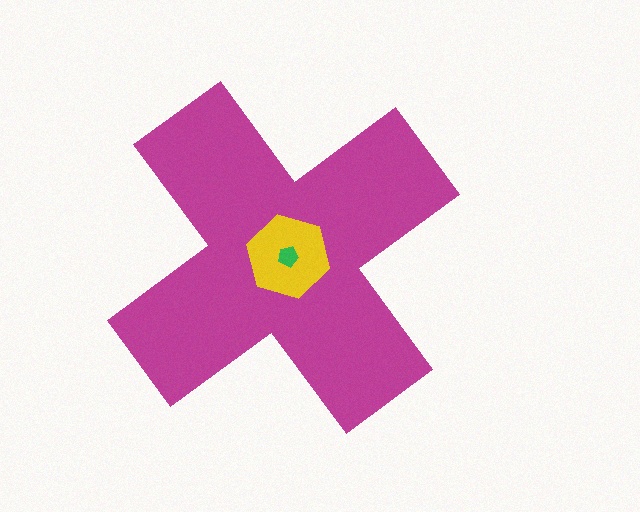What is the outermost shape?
The magenta cross.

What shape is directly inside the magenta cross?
The yellow hexagon.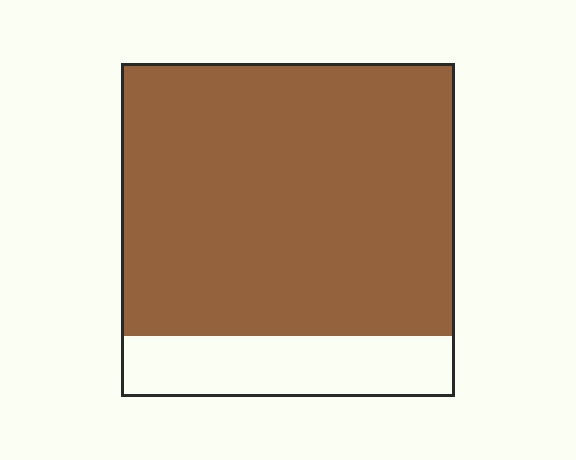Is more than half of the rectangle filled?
Yes.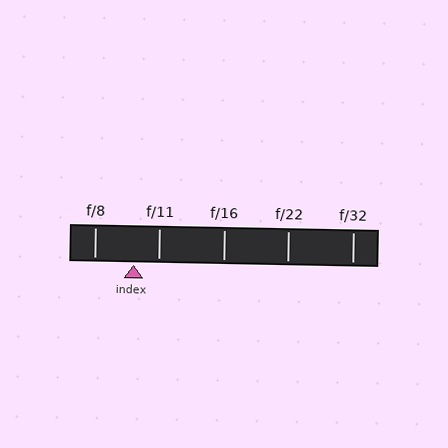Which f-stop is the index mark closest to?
The index mark is closest to f/11.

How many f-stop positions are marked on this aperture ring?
There are 5 f-stop positions marked.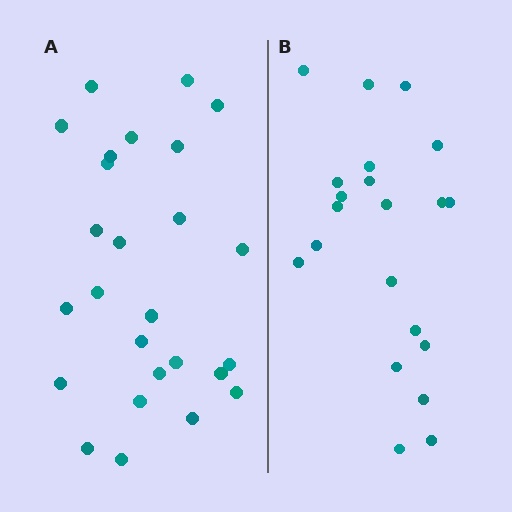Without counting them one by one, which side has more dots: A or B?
Region A (the left region) has more dots.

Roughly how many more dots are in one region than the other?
Region A has about 5 more dots than region B.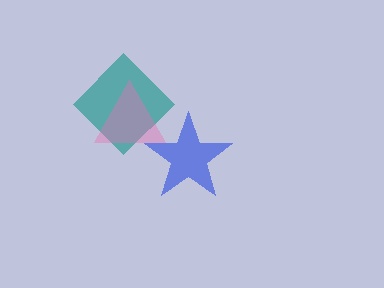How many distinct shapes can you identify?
There are 3 distinct shapes: a teal diamond, a pink triangle, a blue star.